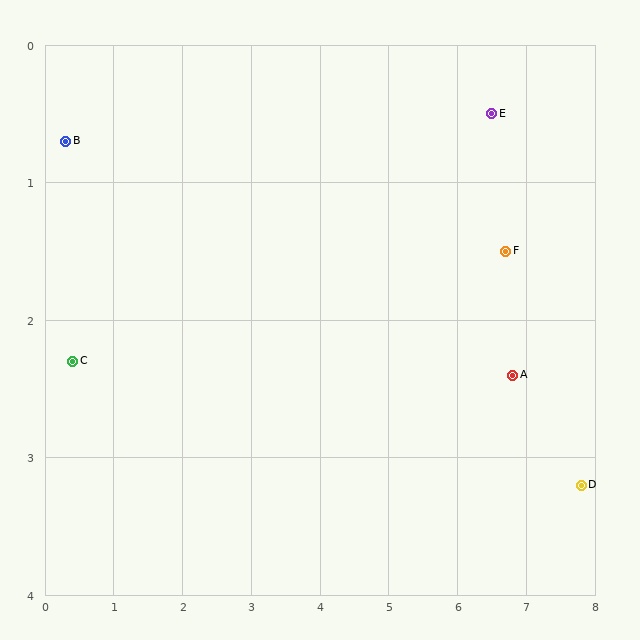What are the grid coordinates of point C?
Point C is at approximately (0.4, 2.3).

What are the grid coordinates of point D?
Point D is at approximately (7.8, 3.2).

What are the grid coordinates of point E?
Point E is at approximately (6.5, 0.5).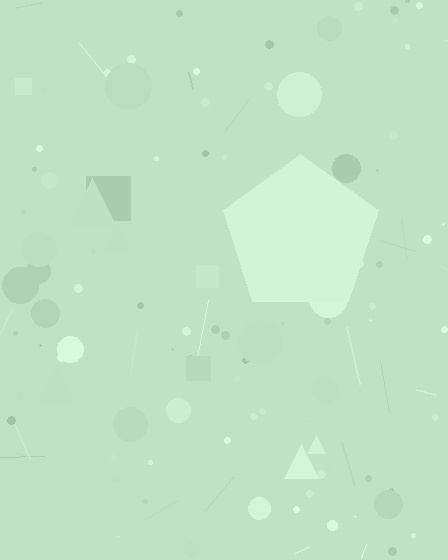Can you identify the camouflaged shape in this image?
The camouflaged shape is a pentagon.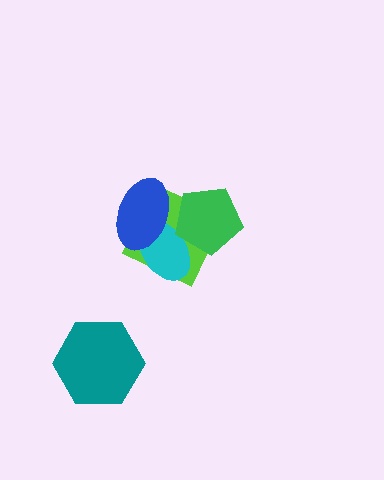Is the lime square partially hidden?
Yes, it is partially covered by another shape.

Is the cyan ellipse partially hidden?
Yes, it is partially covered by another shape.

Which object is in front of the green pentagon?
The blue ellipse is in front of the green pentagon.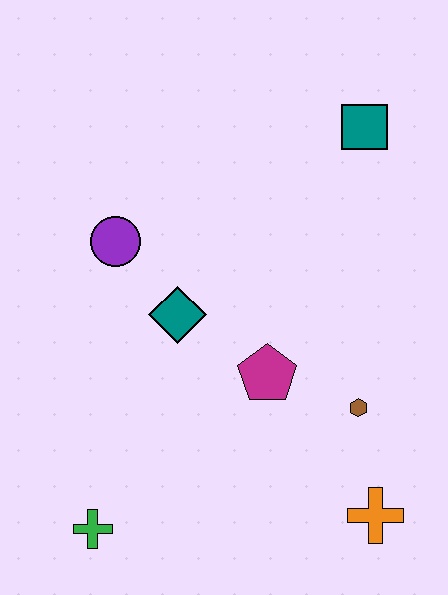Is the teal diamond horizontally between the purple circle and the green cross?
No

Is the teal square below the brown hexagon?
No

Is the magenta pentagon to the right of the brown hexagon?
No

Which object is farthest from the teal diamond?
The orange cross is farthest from the teal diamond.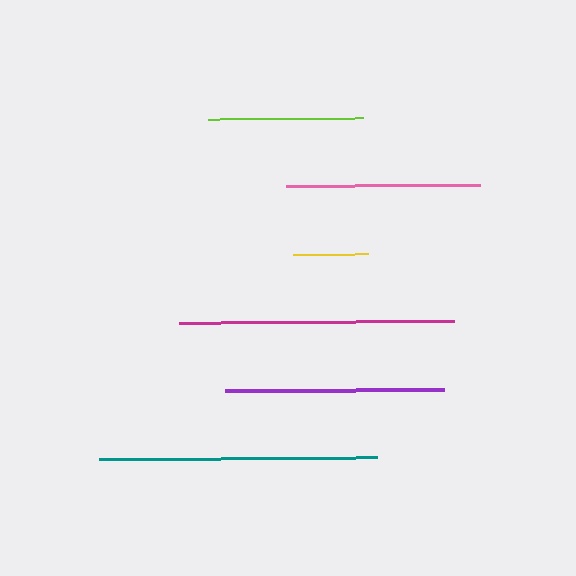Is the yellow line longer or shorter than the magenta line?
The magenta line is longer than the yellow line.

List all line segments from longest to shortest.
From longest to shortest: teal, magenta, purple, pink, lime, yellow.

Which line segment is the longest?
The teal line is the longest at approximately 278 pixels.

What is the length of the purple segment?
The purple segment is approximately 218 pixels long.